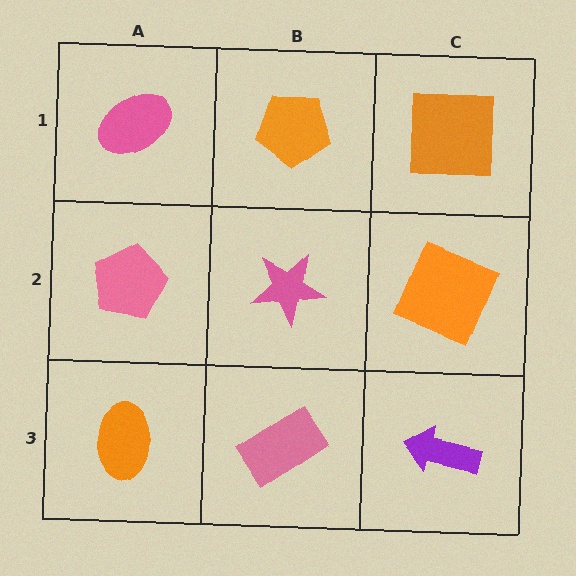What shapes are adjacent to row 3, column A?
A pink pentagon (row 2, column A), a pink rectangle (row 3, column B).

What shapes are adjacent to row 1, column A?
A pink pentagon (row 2, column A), an orange pentagon (row 1, column B).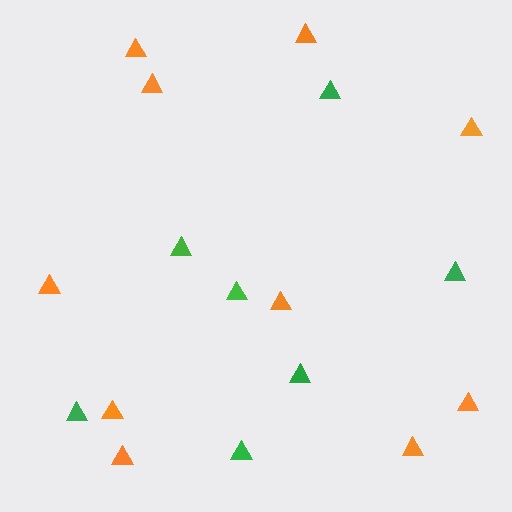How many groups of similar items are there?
There are 2 groups: one group of green triangles (7) and one group of orange triangles (10).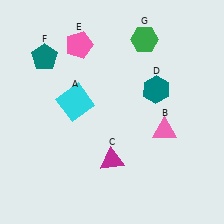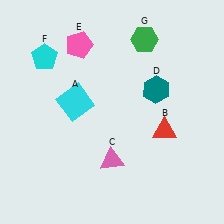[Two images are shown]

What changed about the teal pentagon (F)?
In Image 1, F is teal. In Image 2, it changed to cyan.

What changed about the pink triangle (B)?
In Image 1, B is pink. In Image 2, it changed to red.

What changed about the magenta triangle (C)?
In Image 1, C is magenta. In Image 2, it changed to pink.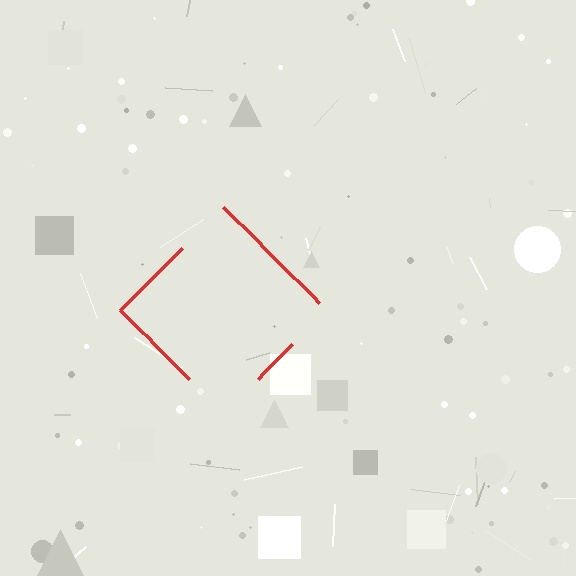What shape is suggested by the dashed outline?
The dashed outline suggests a diamond.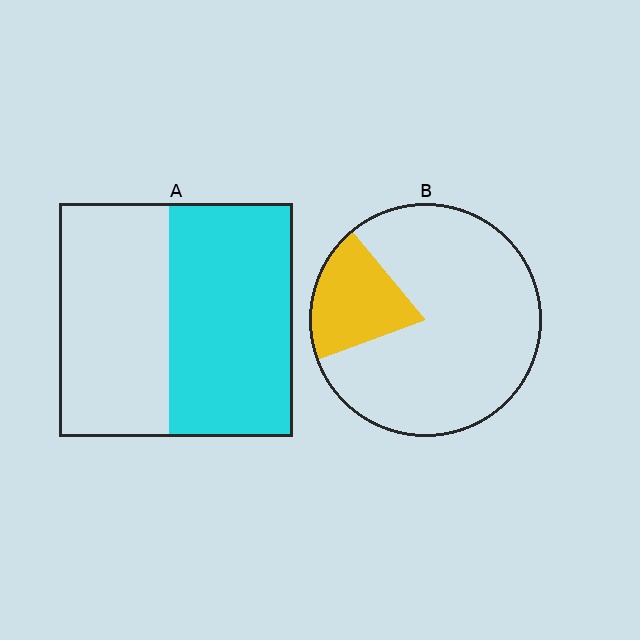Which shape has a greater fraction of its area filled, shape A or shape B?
Shape A.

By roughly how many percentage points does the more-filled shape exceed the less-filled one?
By roughly 35 percentage points (A over B).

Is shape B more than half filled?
No.